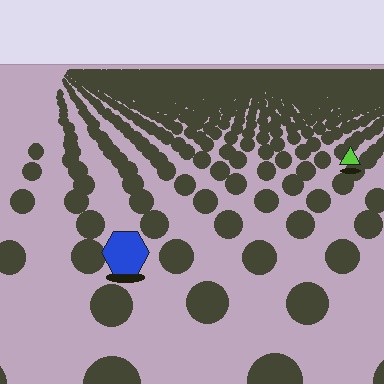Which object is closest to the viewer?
The blue hexagon is closest. The texture marks near it are larger and more spread out.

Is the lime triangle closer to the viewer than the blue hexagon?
No. The blue hexagon is closer — you can tell from the texture gradient: the ground texture is coarser near it.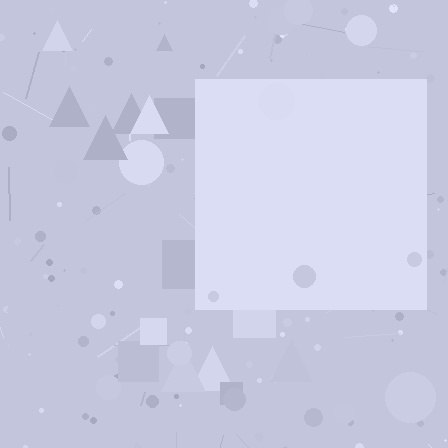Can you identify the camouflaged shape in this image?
The camouflaged shape is a square.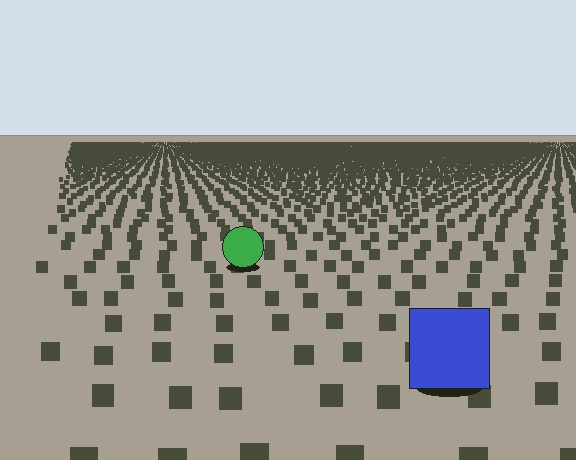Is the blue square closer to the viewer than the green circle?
Yes. The blue square is closer — you can tell from the texture gradient: the ground texture is coarser near it.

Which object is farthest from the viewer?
The green circle is farthest from the viewer. It appears smaller and the ground texture around it is denser.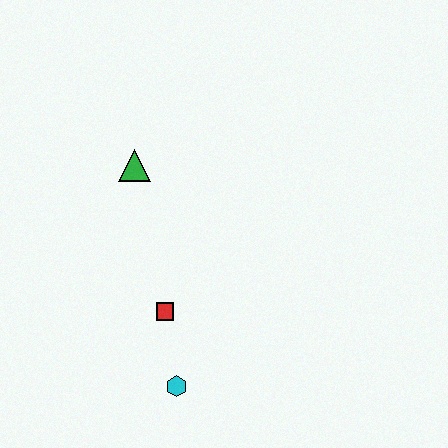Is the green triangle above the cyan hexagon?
Yes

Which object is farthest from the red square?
The green triangle is farthest from the red square.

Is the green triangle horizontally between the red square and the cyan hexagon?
No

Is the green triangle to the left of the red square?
Yes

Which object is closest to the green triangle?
The red square is closest to the green triangle.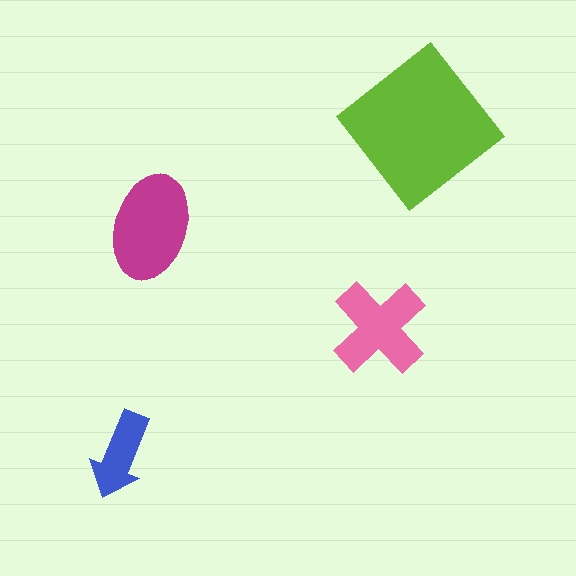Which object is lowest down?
The blue arrow is bottommost.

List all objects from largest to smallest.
The lime diamond, the magenta ellipse, the pink cross, the blue arrow.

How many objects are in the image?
There are 4 objects in the image.